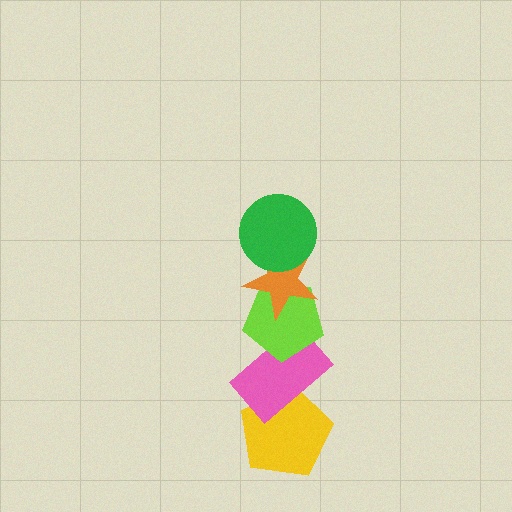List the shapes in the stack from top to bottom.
From top to bottom: the green circle, the orange star, the lime pentagon, the pink rectangle, the yellow pentagon.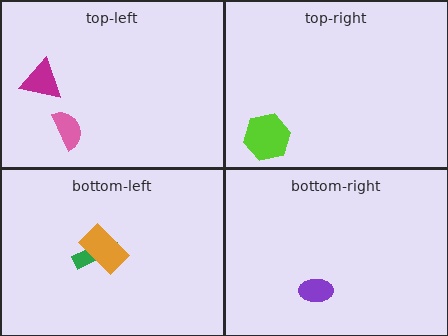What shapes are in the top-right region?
The lime hexagon.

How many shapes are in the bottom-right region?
1.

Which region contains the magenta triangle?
The top-left region.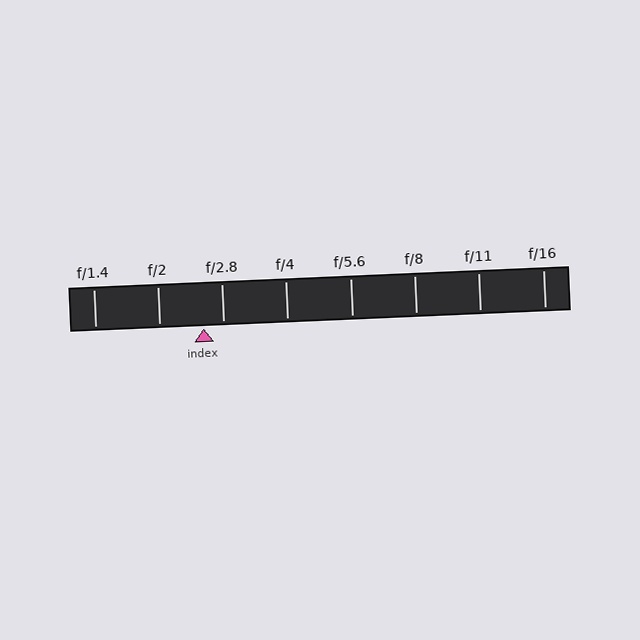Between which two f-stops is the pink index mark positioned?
The index mark is between f/2 and f/2.8.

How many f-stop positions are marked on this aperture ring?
There are 8 f-stop positions marked.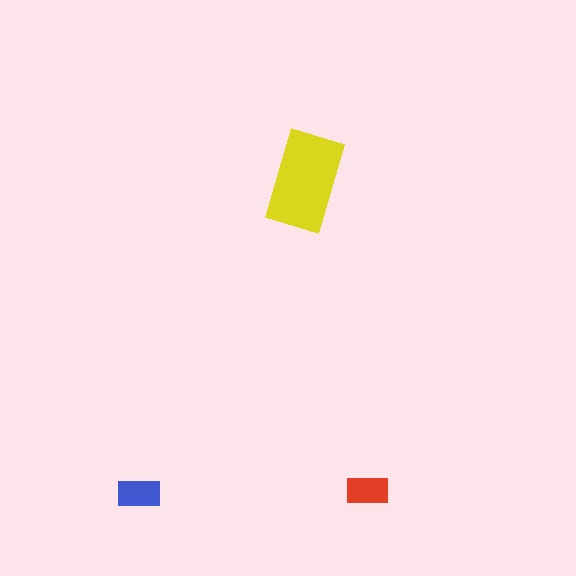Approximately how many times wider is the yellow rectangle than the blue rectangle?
About 2.5 times wider.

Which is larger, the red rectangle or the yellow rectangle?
The yellow one.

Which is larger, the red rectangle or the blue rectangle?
The blue one.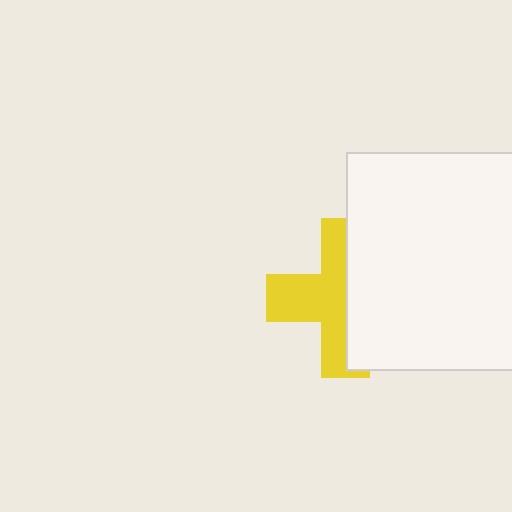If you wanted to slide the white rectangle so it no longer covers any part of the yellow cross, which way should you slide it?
Slide it right — that is the most direct way to separate the two shapes.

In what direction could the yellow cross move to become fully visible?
The yellow cross could move left. That would shift it out from behind the white rectangle entirely.